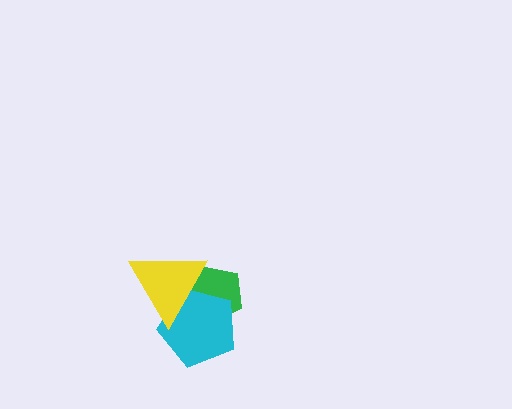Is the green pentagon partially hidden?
Yes, it is partially covered by another shape.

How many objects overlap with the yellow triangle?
2 objects overlap with the yellow triangle.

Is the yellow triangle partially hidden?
No, no other shape covers it.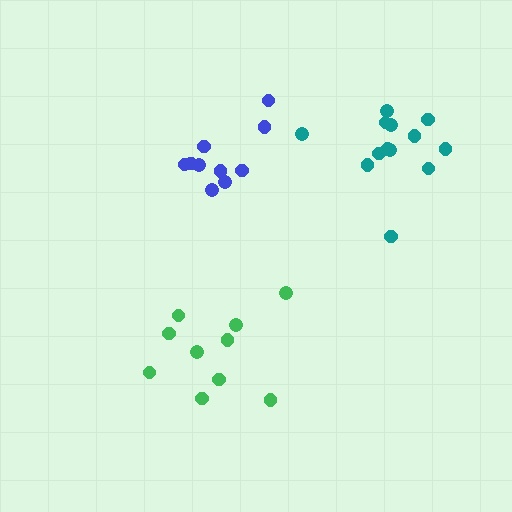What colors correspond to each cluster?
The clusters are colored: teal, green, blue.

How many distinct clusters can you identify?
There are 3 distinct clusters.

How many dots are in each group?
Group 1: 13 dots, Group 2: 10 dots, Group 3: 10 dots (33 total).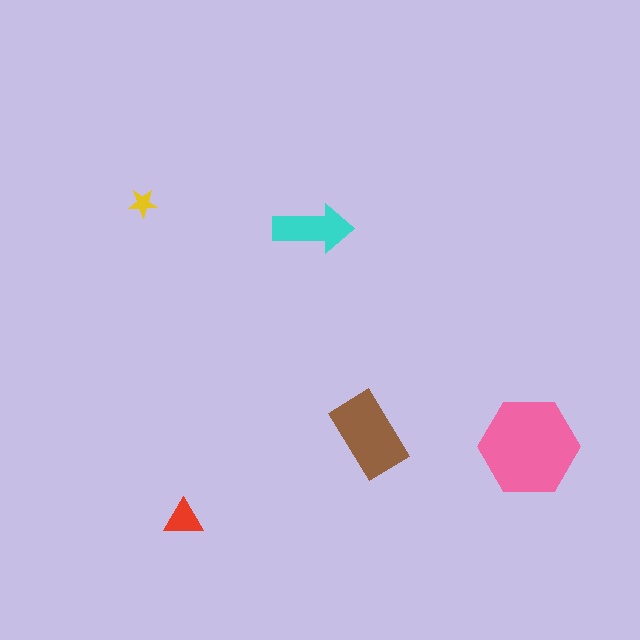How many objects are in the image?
There are 5 objects in the image.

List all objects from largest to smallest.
The pink hexagon, the brown rectangle, the cyan arrow, the red triangle, the yellow star.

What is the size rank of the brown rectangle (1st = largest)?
2nd.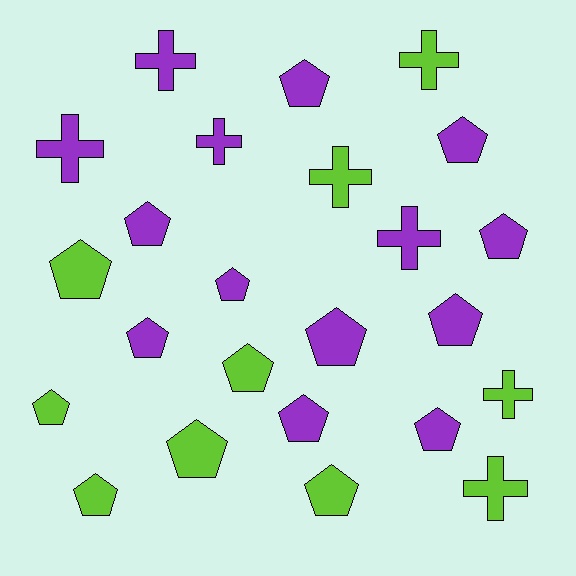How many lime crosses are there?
There are 4 lime crosses.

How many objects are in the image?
There are 24 objects.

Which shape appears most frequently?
Pentagon, with 16 objects.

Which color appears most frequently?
Purple, with 14 objects.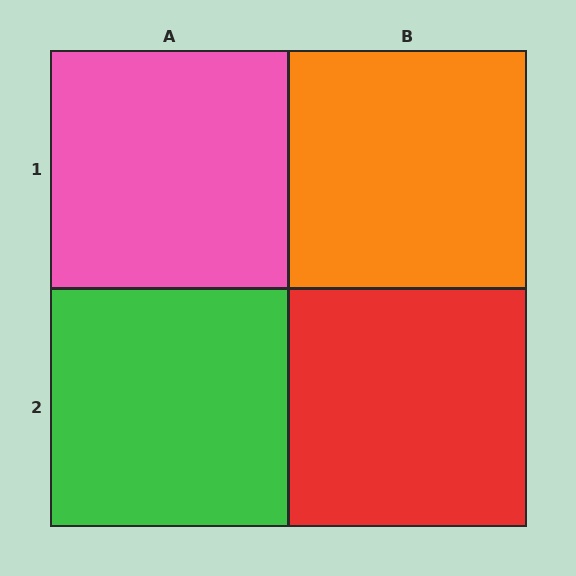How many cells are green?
1 cell is green.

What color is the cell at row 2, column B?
Red.